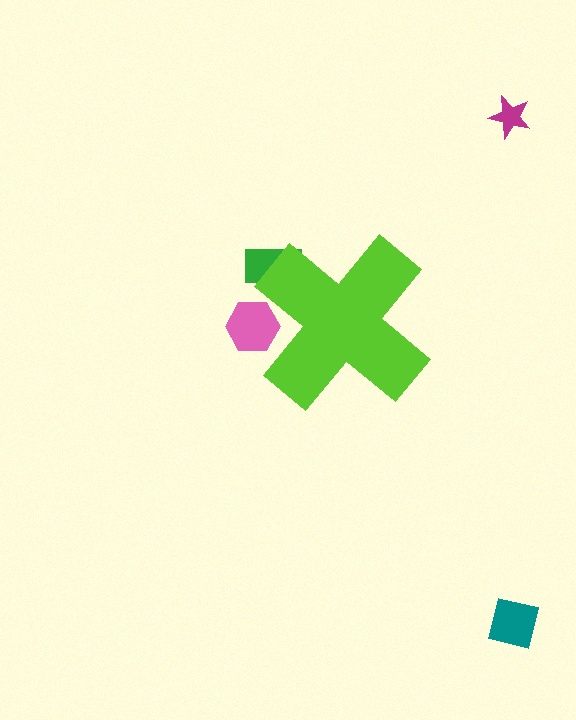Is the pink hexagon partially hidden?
Yes, the pink hexagon is partially hidden behind the lime cross.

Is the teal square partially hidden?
No, the teal square is fully visible.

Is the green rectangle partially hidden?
Yes, the green rectangle is partially hidden behind the lime cross.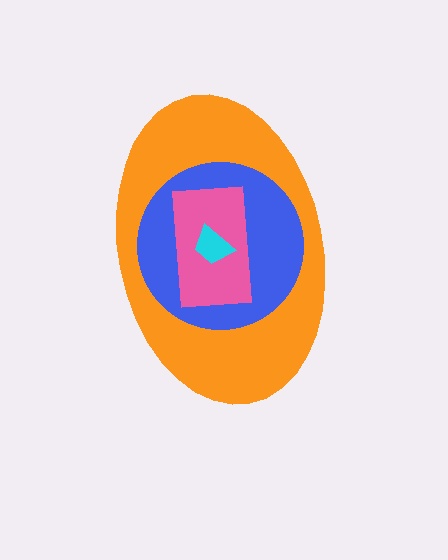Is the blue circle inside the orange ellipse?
Yes.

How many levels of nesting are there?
4.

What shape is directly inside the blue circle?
The pink rectangle.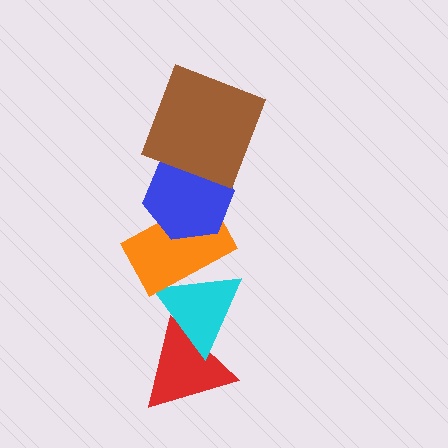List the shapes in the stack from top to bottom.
From top to bottom: the brown square, the blue hexagon, the orange rectangle, the cyan triangle, the red triangle.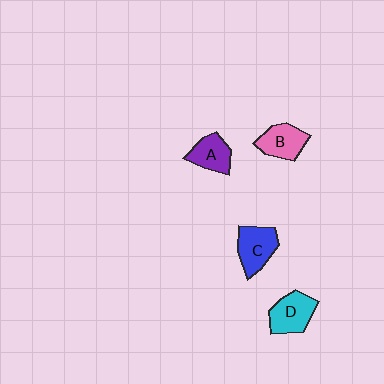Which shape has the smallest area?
Shape A (purple).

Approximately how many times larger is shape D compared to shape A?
Approximately 1.3 times.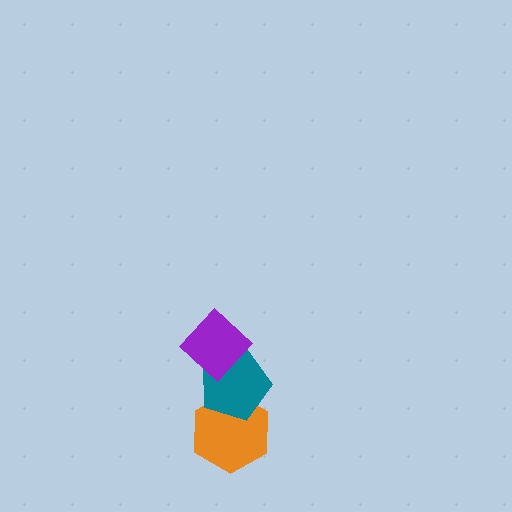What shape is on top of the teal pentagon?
The purple diamond is on top of the teal pentagon.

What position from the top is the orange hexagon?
The orange hexagon is 3rd from the top.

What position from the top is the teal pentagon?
The teal pentagon is 2nd from the top.